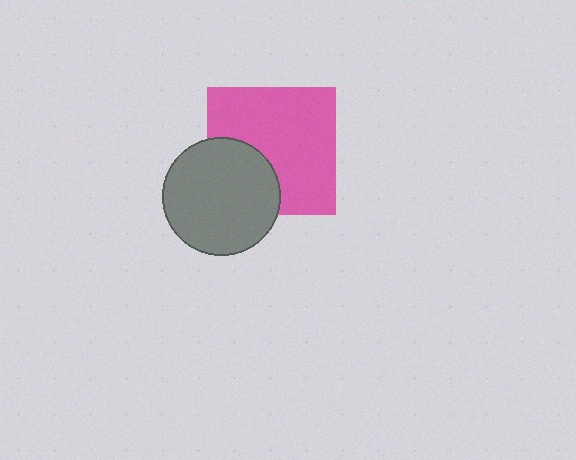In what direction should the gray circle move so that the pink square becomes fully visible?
The gray circle should move toward the lower-left. That is the shortest direction to clear the overlap and leave the pink square fully visible.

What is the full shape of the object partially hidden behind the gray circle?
The partially hidden object is a pink square.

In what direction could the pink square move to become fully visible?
The pink square could move toward the upper-right. That would shift it out from behind the gray circle entirely.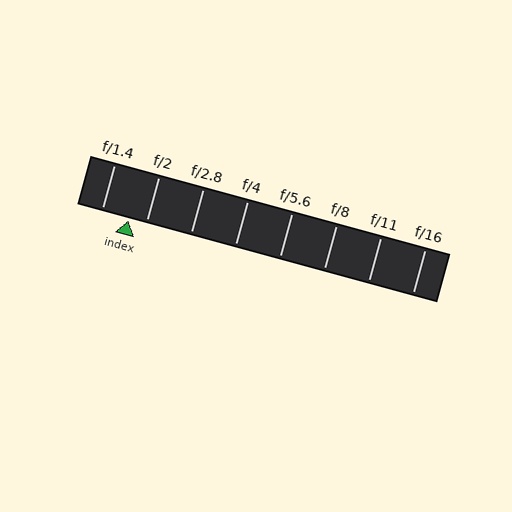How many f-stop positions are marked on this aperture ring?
There are 8 f-stop positions marked.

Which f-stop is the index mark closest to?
The index mark is closest to f/2.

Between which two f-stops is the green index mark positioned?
The index mark is between f/1.4 and f/2.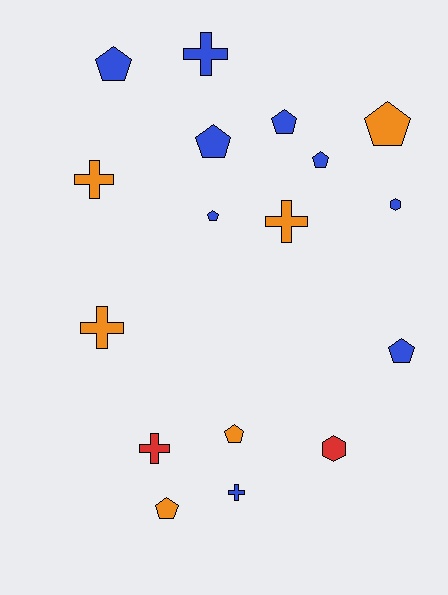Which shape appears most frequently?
Pentagon, with 9 objects.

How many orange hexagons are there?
There are no orange hexagons.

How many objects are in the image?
There are 17 objects.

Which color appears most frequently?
Blue, with 9 objects.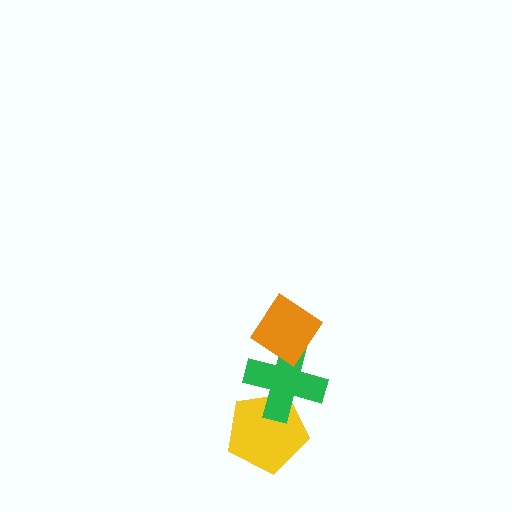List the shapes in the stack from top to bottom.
From top to bottom: the orange diamond, the green cross, the yellow pentagon.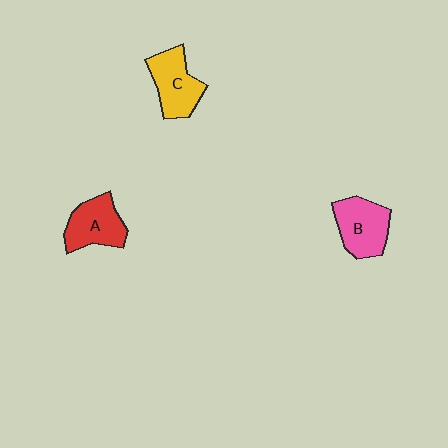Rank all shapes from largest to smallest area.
From largest to smallest: B (pink), C (yellow), A (red).